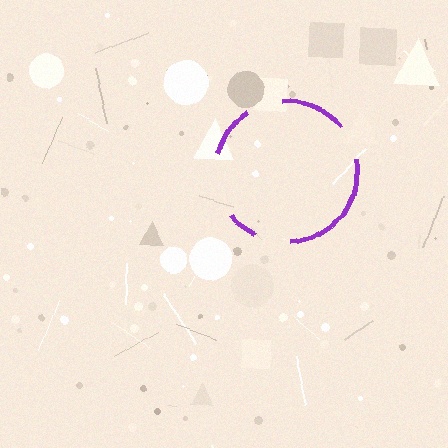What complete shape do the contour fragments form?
The contour fragments form a circle.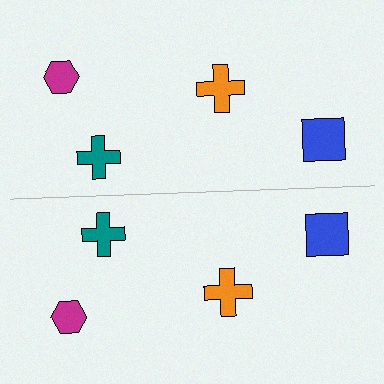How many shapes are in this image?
There are 8 shapes in this image.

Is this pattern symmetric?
Yes, this pattern has bilateral (reflection) symmetry.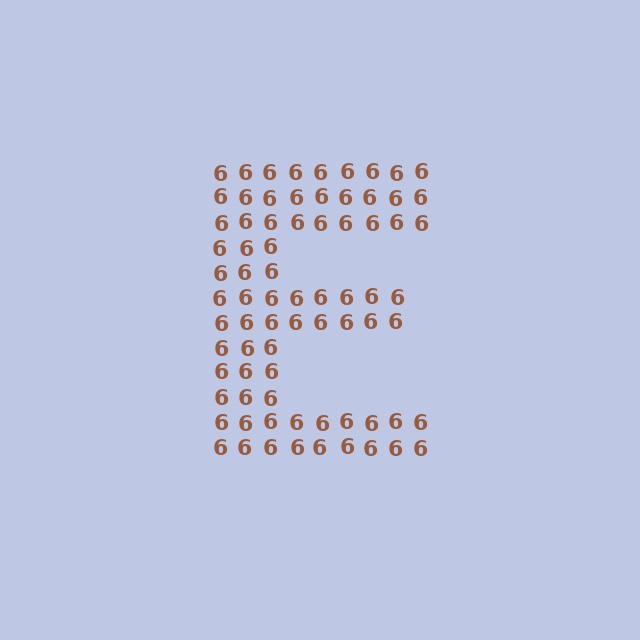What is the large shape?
The large shape is the letter E.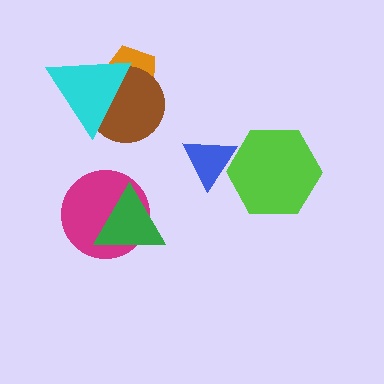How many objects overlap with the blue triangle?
1 object overlaps with the blue triangle.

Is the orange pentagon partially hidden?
Yes, it is partially covered by another shape.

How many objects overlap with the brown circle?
2 objects overlap with the brown circle.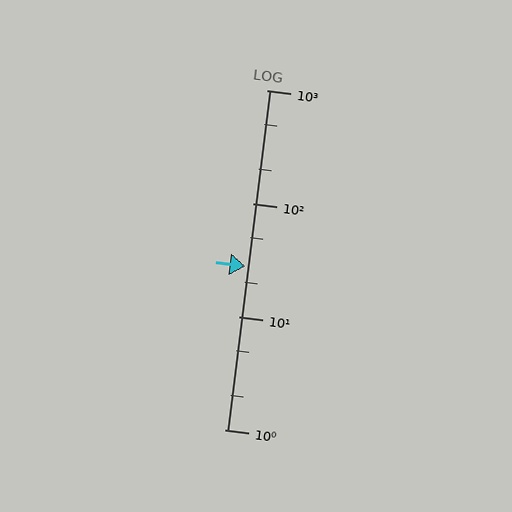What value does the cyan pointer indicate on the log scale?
The pointer indicates approximately 28.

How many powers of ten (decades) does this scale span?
The scale spans 3 decades, from 1 to 1000.